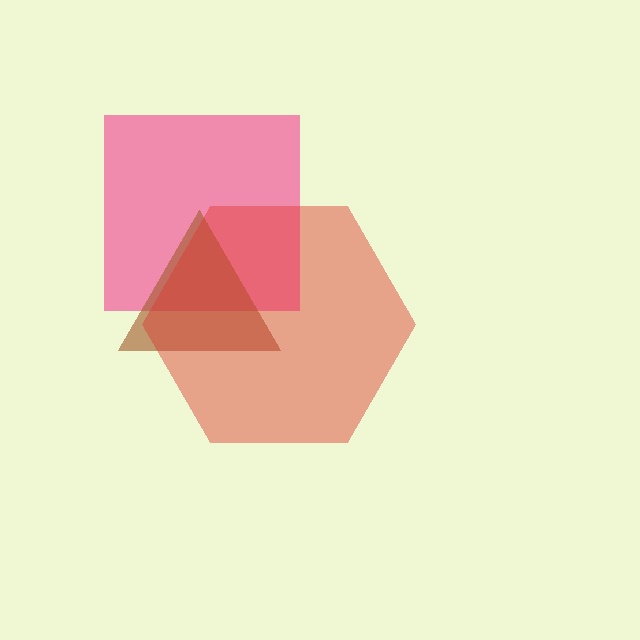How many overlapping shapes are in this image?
There are 3 overlapping shapes in the image.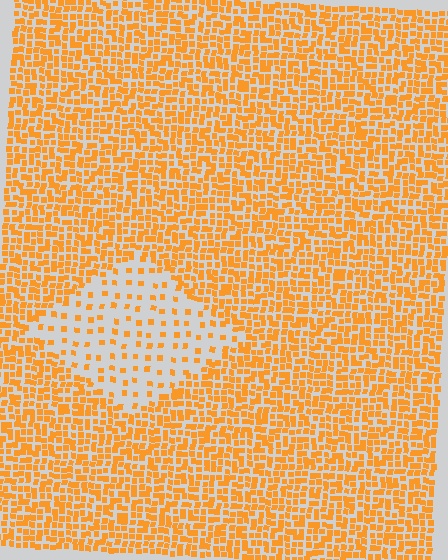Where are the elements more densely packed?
The elements are more densely packed outside the diamond boundary.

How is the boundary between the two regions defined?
The boundary is defined by a change in element density (approximately 3.0x ratio). All elements are the same color, size, and shape.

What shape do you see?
I see a diamond.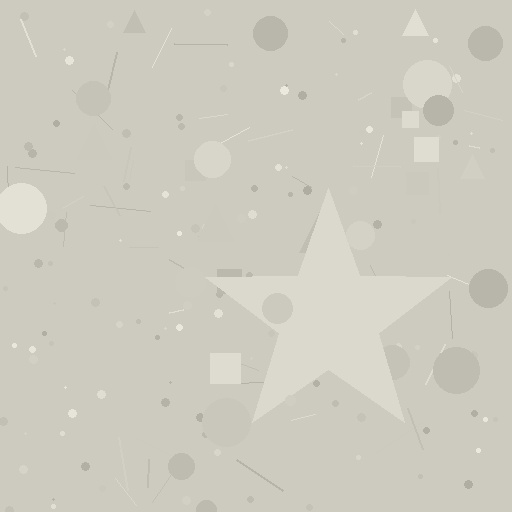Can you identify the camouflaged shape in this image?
The camouflaged shape is a star.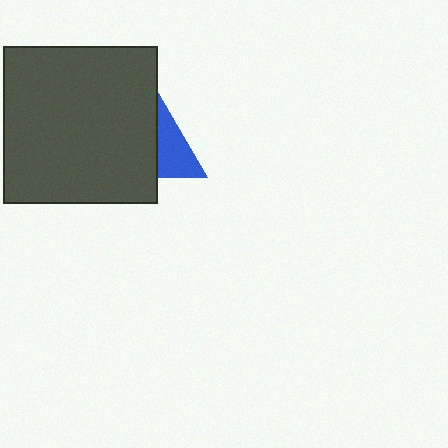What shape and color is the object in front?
The object in front is a dark gray rectangle.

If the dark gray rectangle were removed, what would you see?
You would see the complete blue triangle.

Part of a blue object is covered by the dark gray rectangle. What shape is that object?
It is a triangle.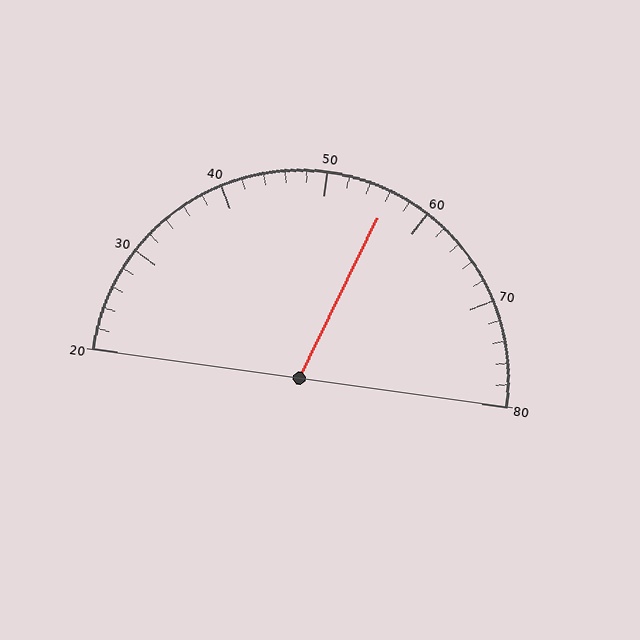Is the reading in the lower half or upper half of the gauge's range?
The reading is in the upper half of the range (20 to 80).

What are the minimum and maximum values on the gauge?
The gauge ranges from 20 to 80.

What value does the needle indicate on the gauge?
The needle indicates approximately 56.